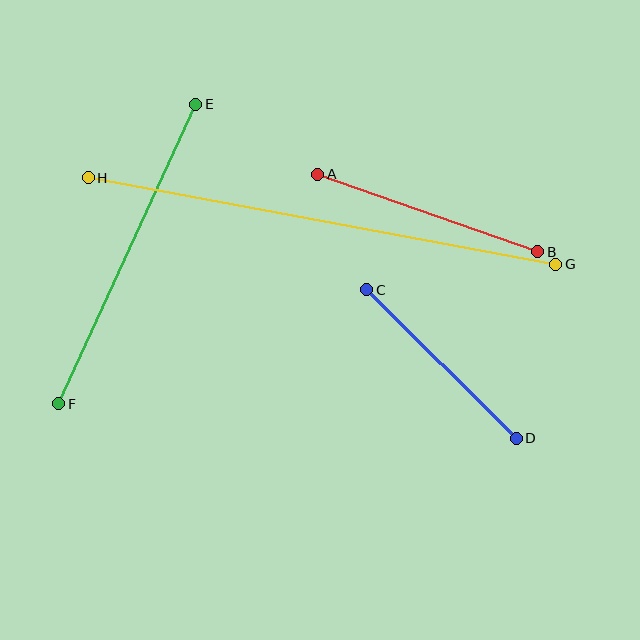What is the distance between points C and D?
The distance is approximately 211 pixels.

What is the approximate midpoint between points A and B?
The midpoint is at approximately (428, 213) pixels.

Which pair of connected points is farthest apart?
Points G and H are farthest apart.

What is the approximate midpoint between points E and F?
The midpoint is at approximately (127, 254) pixels.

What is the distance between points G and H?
The distance is approximately 475 pixels.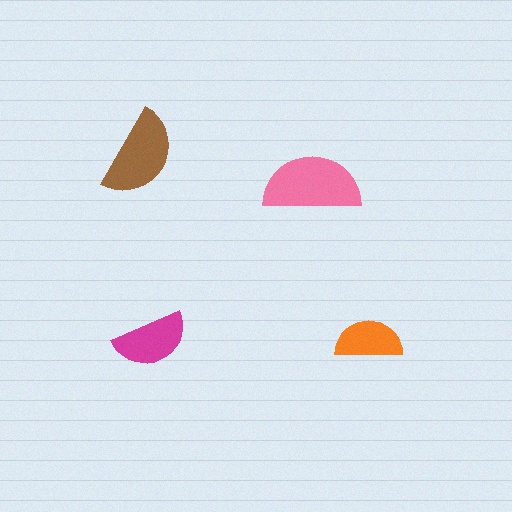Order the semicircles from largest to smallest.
the pink one, the brown one, the magenta one, the orange one.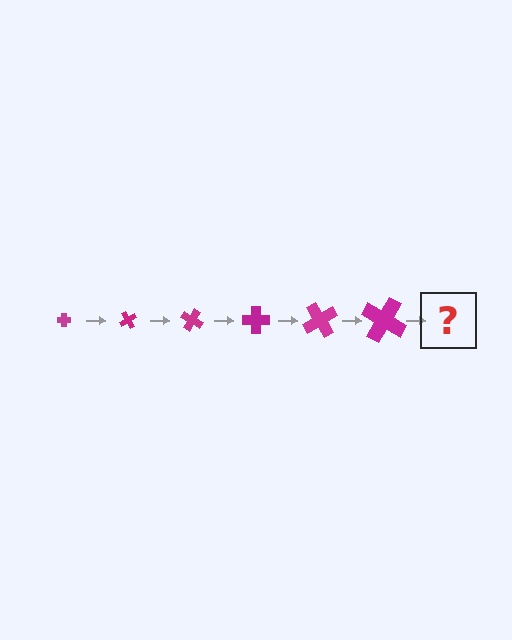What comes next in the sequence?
The next element should be a cross, larger than the previous one and rotated 360 degrees from the start.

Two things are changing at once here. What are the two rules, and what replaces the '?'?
The two rules are that the cross grows larger each step and it rotates 60 degrees each step. The '?' should be a cross, larger than the previous one and rotated 360 degrees from the start.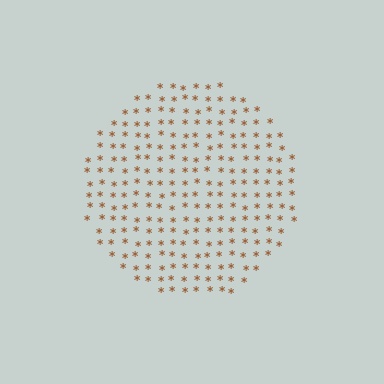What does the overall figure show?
The overall figure shows a circle.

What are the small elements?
The small elements are asterisks.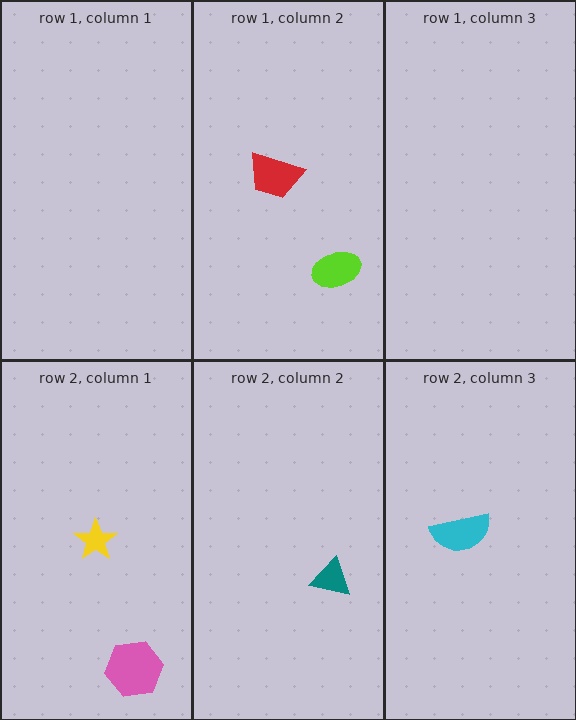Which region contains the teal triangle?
The row 2, column 2 region.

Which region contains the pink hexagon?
The row 2, column 1 region.